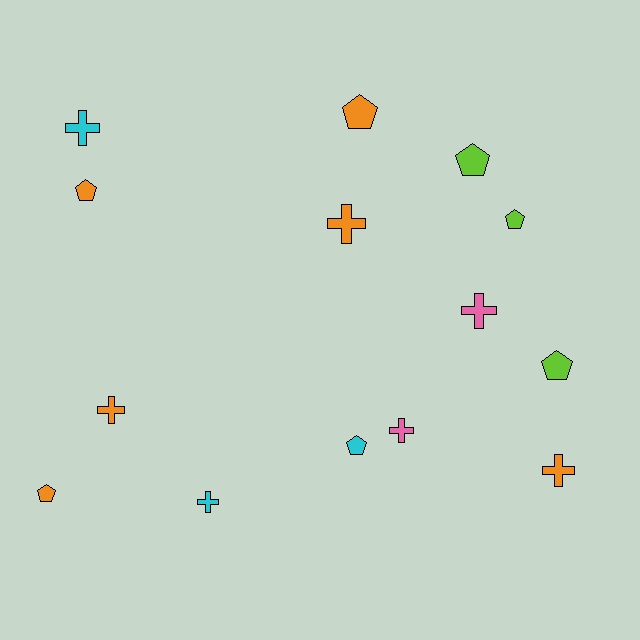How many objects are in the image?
There are 14 objects.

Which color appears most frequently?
Orange, with 6 objects.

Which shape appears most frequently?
Cross, with 7 objects.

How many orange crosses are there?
There are 3 orange crosses.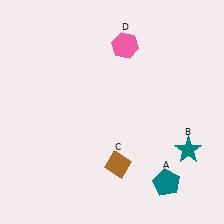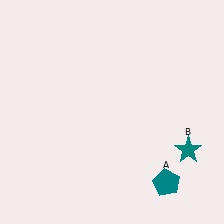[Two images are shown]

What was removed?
The pink hexagon (D), the brown diamond (C) were removed in Image 2.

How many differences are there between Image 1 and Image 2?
There are 2 differences between the two images.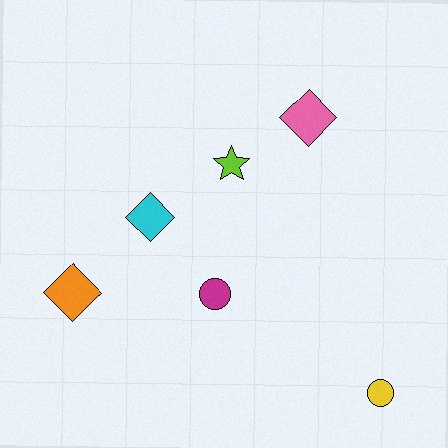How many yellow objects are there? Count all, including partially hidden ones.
There is 1 yellow object.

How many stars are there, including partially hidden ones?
There is 1 star.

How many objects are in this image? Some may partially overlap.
There are 6 objects.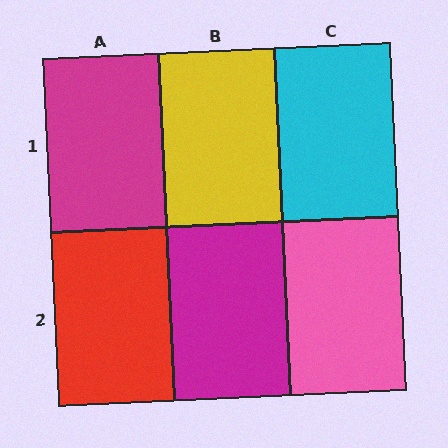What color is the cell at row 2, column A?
Red.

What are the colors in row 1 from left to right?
Magenta, yellow, cyan.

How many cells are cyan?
1 cell is cyan.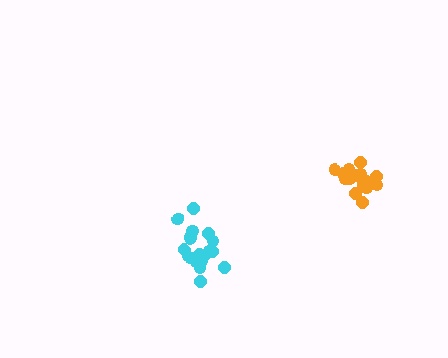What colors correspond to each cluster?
The clusters are colored: orange, cyan.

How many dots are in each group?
Group 1: 17 dots, Group 2: 20 dots (37 total).